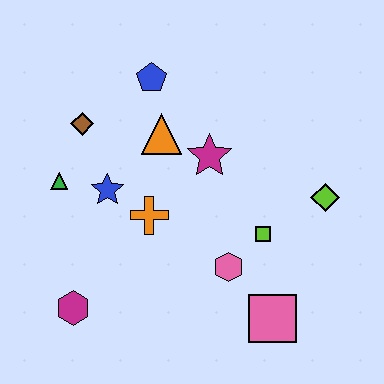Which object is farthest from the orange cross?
The lime diamond is farthest from the orange cross.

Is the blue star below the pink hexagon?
No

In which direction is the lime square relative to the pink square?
The lime square is above the pink square.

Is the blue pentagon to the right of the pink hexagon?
No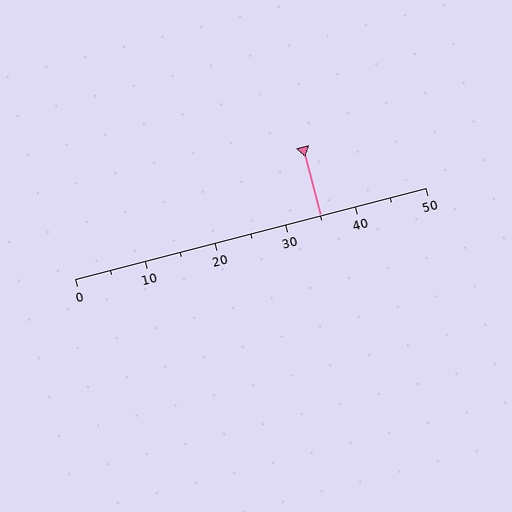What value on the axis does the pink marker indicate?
The marker indicates approximately 35.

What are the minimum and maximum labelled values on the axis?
The axis runs from 0 to 50.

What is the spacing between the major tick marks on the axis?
The major ticks are spaced 10 apart.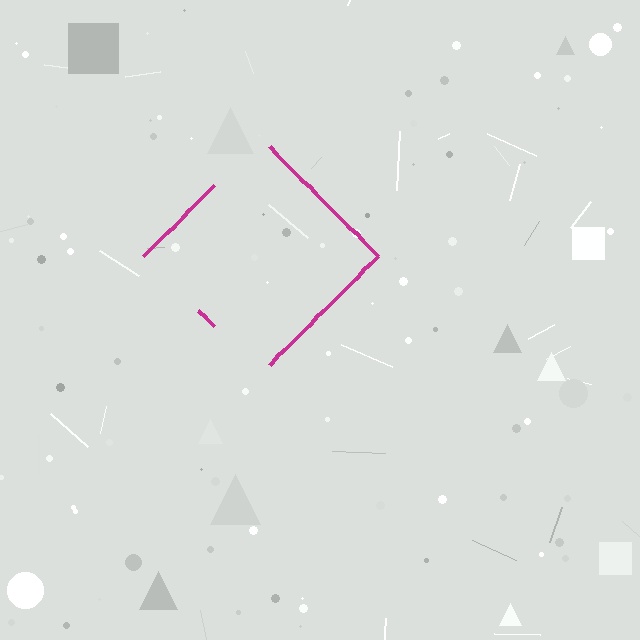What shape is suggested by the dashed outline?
The dashed outline suggests a diamond.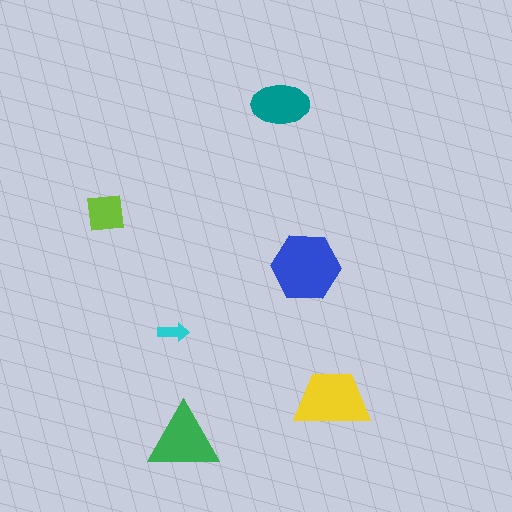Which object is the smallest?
The cyan arrow.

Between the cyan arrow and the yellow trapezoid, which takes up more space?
The yellow trapezoid.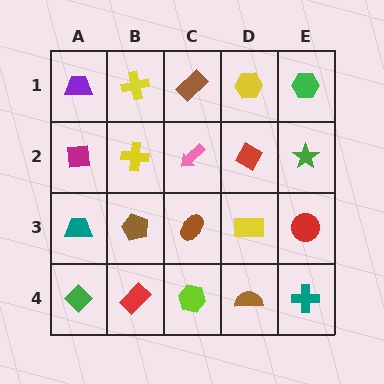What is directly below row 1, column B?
A yellow cross.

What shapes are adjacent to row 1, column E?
A green star (row 2, column E), a yellow hexagon (row 1, column D).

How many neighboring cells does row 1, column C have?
3.